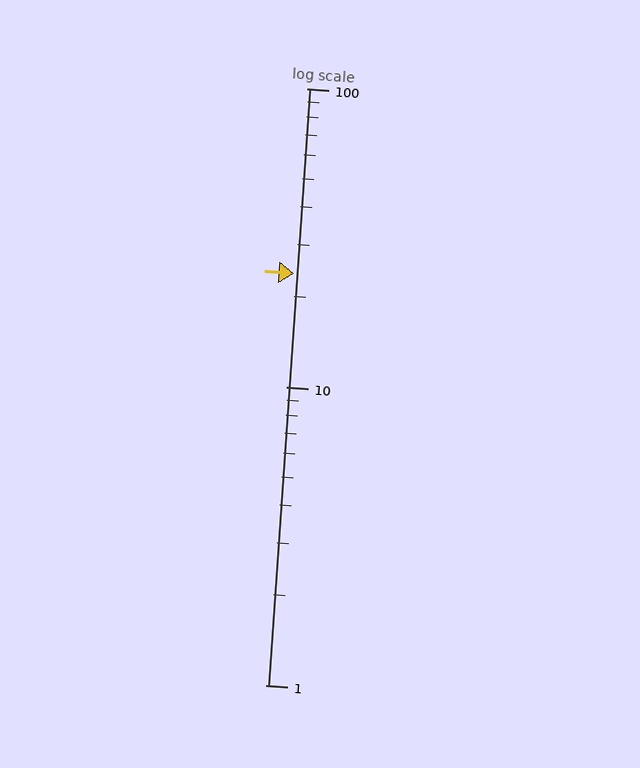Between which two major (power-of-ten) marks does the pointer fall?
The pointer is between 10 and 100.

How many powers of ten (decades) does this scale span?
The scale spans 2 decades, from 1 to 100.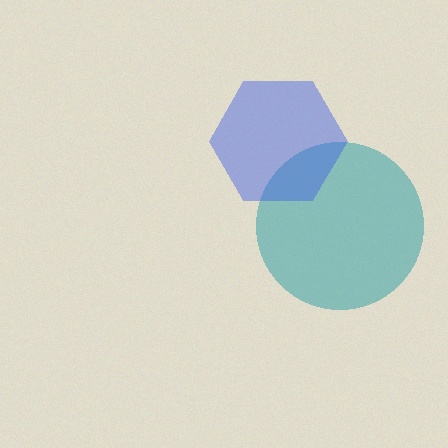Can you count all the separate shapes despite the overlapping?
Yes, there are 2 separate shapes.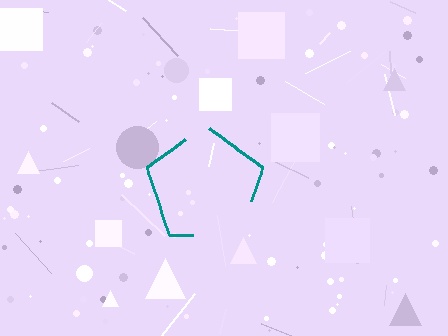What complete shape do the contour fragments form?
The contour fragments form a pentagon.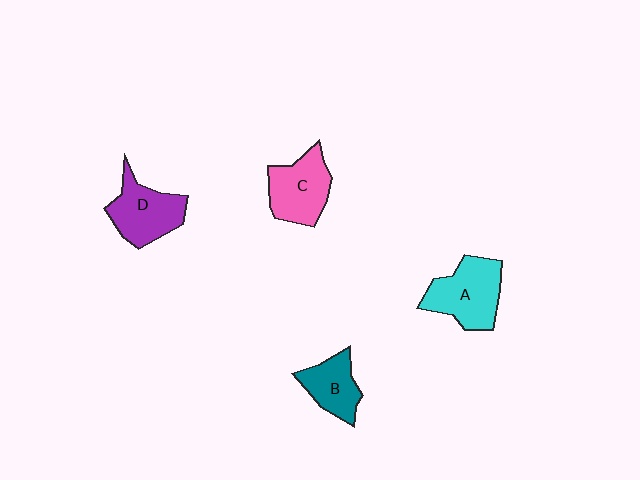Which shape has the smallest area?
Shape B (teal).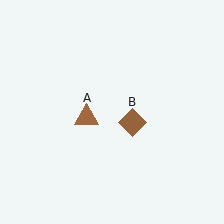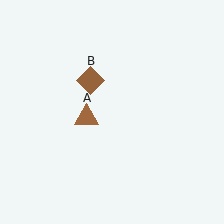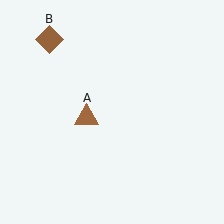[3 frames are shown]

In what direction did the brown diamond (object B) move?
The brown diamond (object B) moved up and to the left.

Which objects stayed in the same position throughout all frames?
Brown triangle (object A) remained stationary.